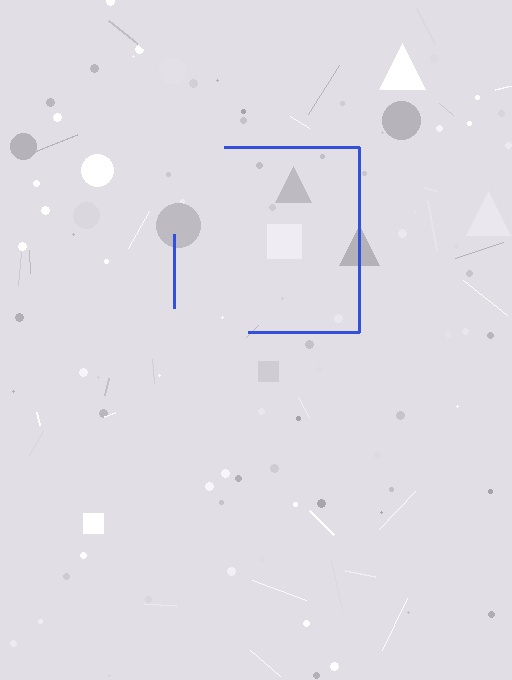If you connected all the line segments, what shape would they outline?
They would outline a square.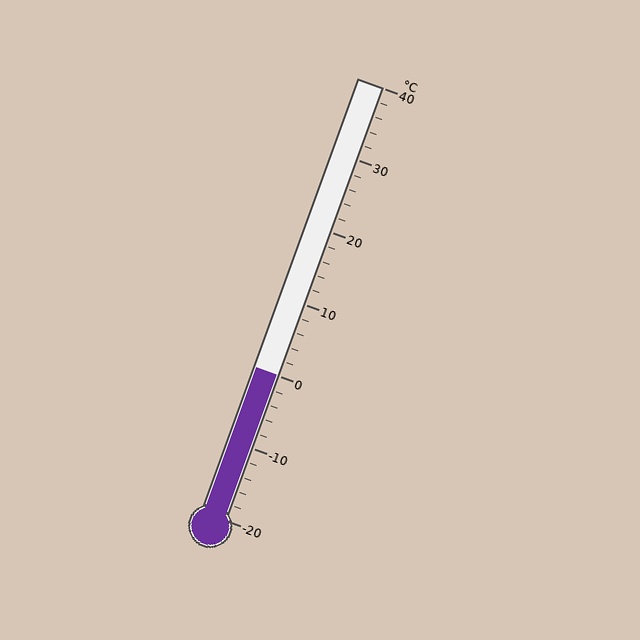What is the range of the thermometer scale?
The thermometer scale ranges from -20°C to 40°C.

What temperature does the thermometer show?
The thermometer shows approximately 0°C.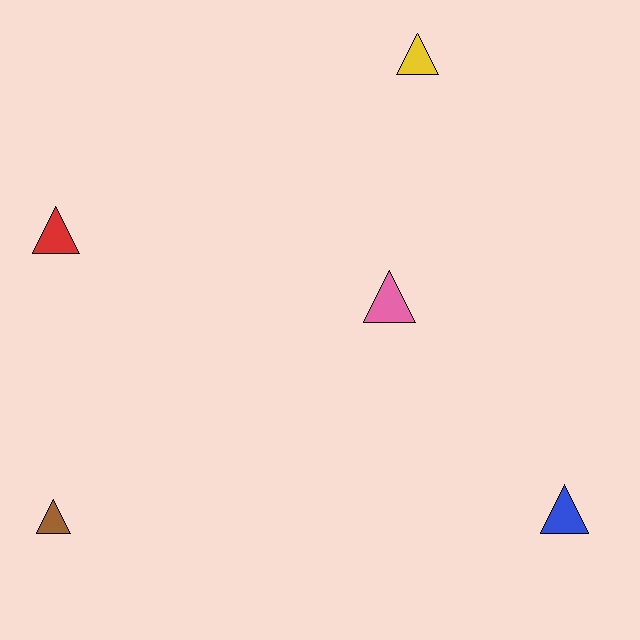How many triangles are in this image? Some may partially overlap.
There are 5 triangles.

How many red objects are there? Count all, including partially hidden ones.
There is 1 red object.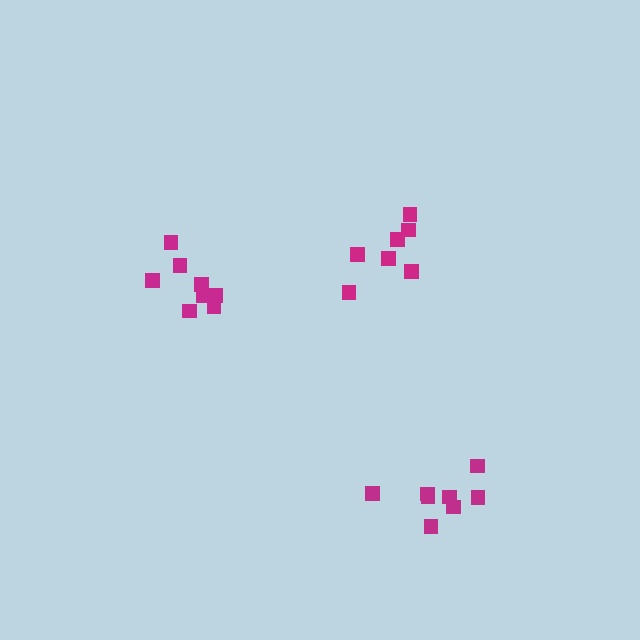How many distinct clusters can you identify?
There are 3 distinct clusters.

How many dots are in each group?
Group 1: 8 dots, Group 2: 7 dots, Group 3: 8 dots (23 total).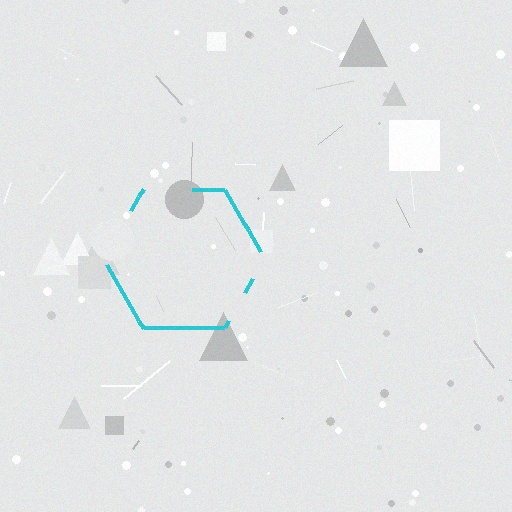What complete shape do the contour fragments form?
The contour fragments form a hexagon.